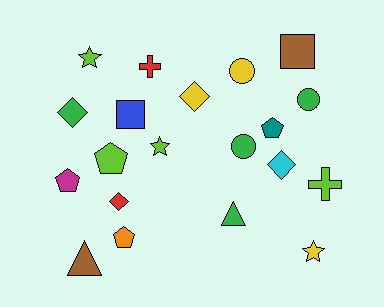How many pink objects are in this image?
There are no pink objects.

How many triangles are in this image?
There are 2 triangles.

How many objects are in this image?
There are 20 objects.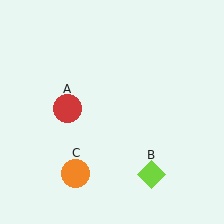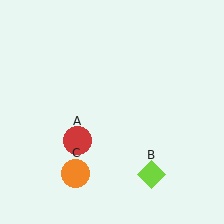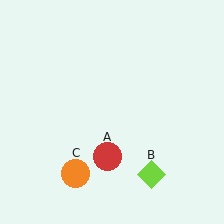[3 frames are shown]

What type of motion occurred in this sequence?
The red circle (object A) rotated counterclockwise around the center of the scene.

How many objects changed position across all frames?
1 object changed position: red circle (object A).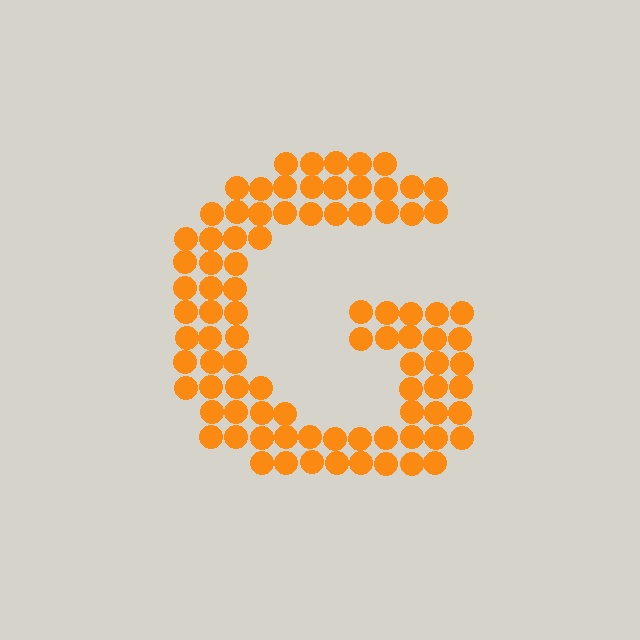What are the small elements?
The small elements are circles.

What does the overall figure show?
The overall figure shows the letter G.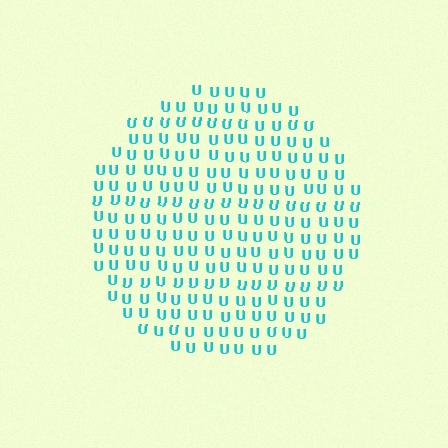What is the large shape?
The large shape is a circle.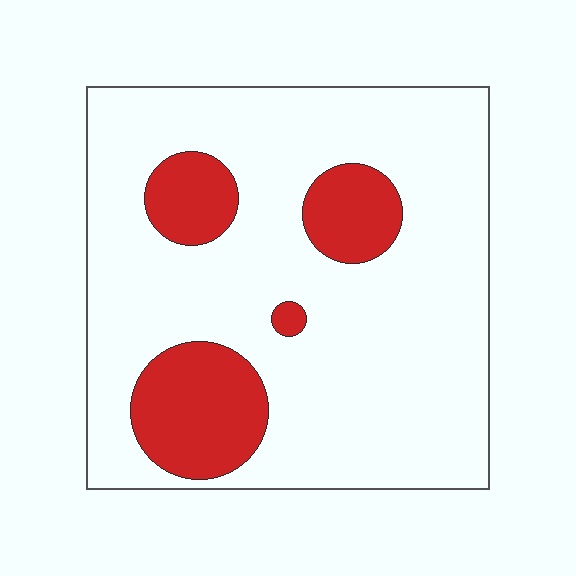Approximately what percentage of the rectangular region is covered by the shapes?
Approximately 20%.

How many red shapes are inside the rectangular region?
4.